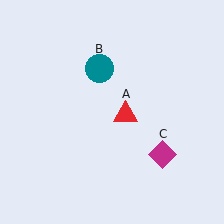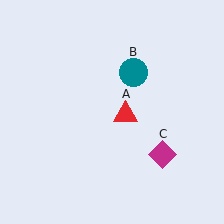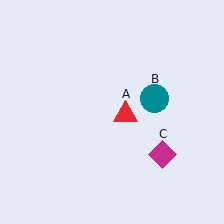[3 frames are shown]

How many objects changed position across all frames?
1 object changed position: teal circle (object B).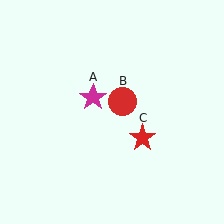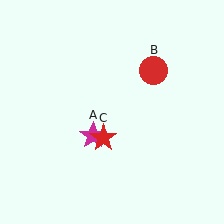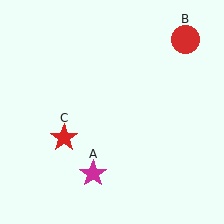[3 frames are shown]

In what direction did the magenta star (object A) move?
The magenta star (object A) moved down.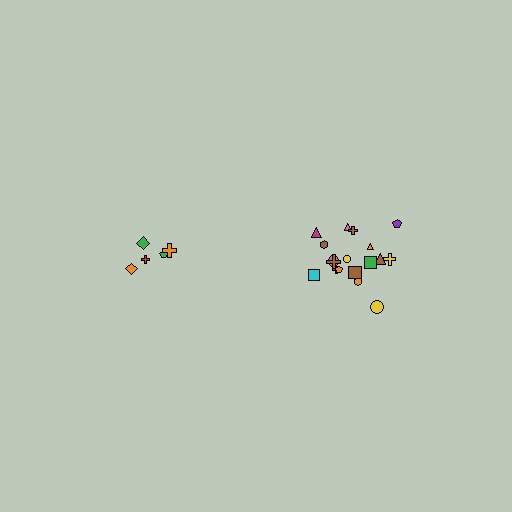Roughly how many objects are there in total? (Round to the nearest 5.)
Roughly 25 objects in total.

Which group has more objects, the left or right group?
The right group.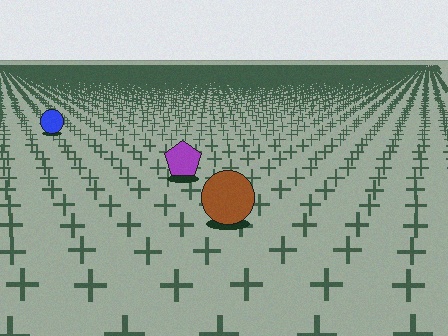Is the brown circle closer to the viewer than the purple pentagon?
Yes. The brown circle is closer — you can tell from the texture gradient: the ground texture is coarser near it.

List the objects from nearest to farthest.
From nearest to farthest: the brown circle, the purple pentagon, the blue circle.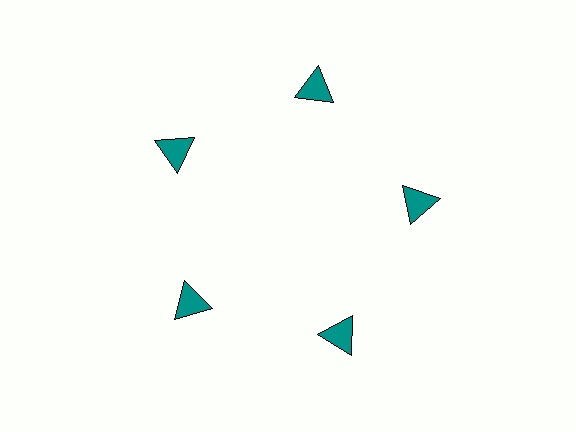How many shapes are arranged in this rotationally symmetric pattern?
There are 5 shapes, arranged in 5 groups of 1.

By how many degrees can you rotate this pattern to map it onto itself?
The pattern maps onto itself every 72 degrees of rotation.